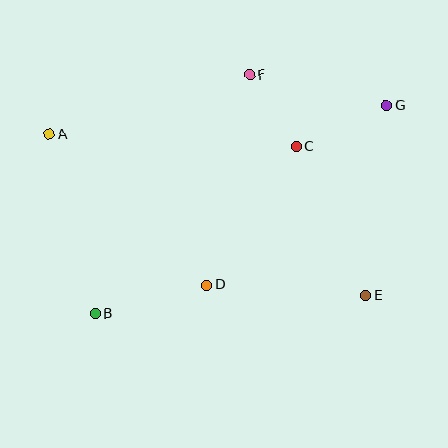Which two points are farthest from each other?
Points B and G are farthest from each other.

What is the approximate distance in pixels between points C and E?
The distance between C and E is approximately 164 pixels.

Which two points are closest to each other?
Points C and F are closest to each other.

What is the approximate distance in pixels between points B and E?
The distance between B and E is approximately 271 pixels.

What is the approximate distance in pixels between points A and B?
The distance between A and B is approximately 185 pixels.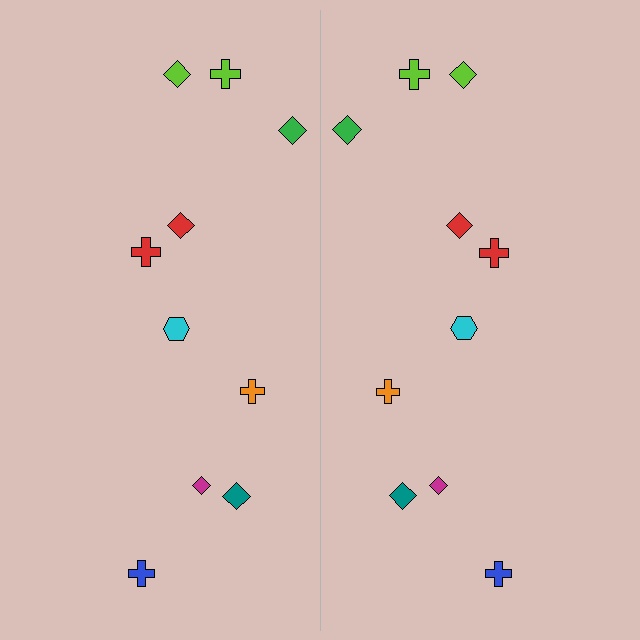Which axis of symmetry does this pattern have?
The pattern has a vertical axis of symmetry running through the center of the image.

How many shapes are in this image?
There are 20 shapes in this image.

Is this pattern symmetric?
Yes, this pattern has bilateral (reflection) symmetry.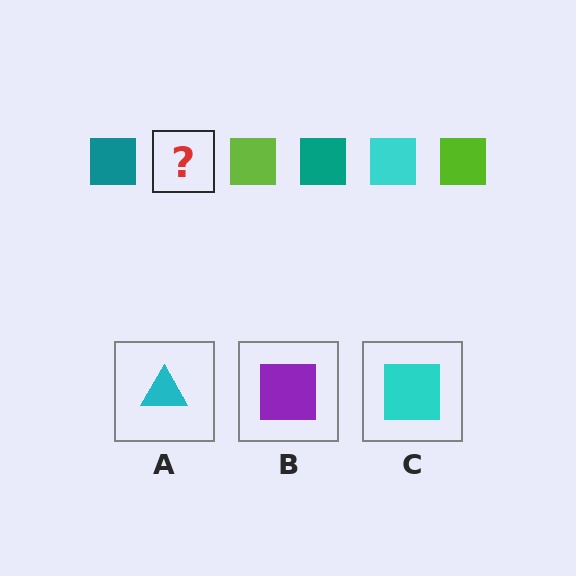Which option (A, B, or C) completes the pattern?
C.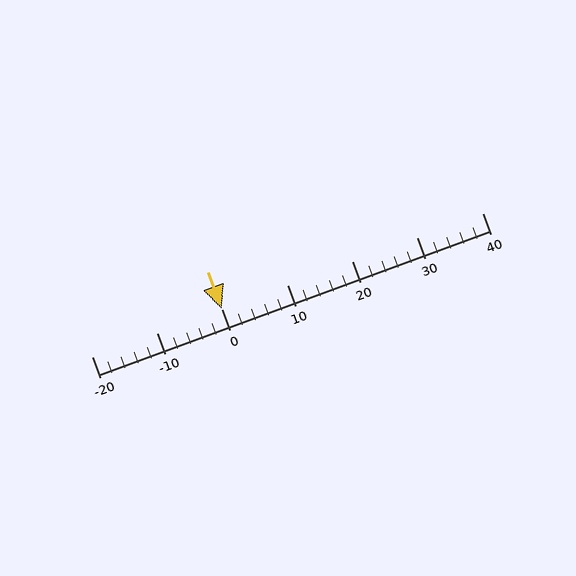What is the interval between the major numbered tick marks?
The major tick marks are spaced 10 units apart.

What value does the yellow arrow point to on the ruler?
The yellow arrow points to approximately 0.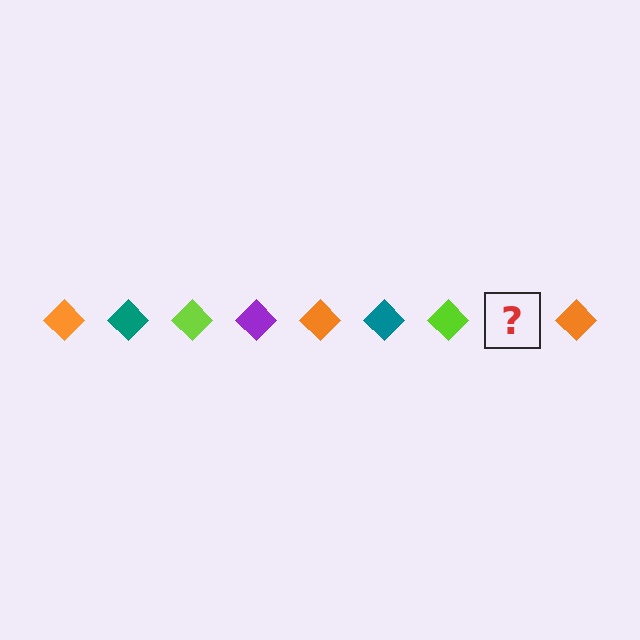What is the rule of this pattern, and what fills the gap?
The rule is that the pattern cycles through orange, teal, lime, purple diamonds. The gap should be filled with a purple diamond.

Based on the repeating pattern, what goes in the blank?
The blank should be a purple diamond.